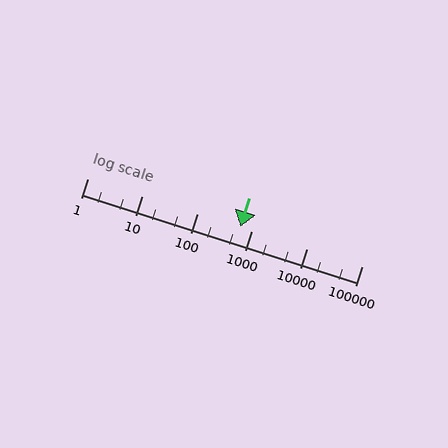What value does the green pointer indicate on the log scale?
The pointer indicates approximately 620.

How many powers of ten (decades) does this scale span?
The scale spans 5 decades, from 1 to 100000.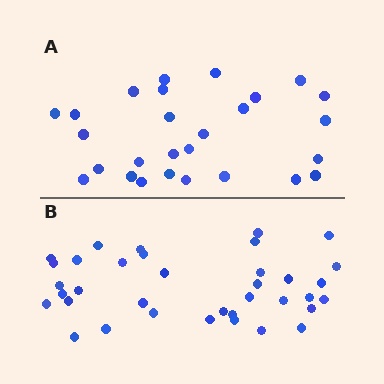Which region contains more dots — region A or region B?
Region B (the bottom region) has more dots.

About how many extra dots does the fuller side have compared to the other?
Region B has roughly 8 or so more dots than region A.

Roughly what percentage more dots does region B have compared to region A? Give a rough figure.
About 35% more.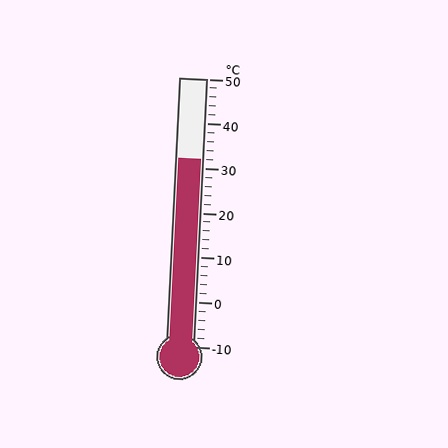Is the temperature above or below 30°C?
The temperature is above 30°C.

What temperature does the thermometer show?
The thermometer shows approximately 32°C.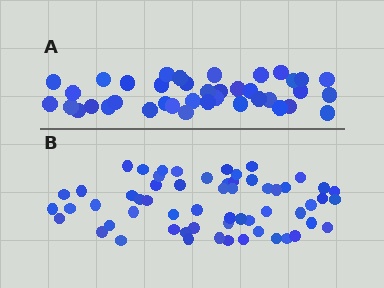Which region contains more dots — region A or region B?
Region B (the bottom region) has more dots.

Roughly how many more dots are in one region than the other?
Region B has approximately 20 more dots than region A.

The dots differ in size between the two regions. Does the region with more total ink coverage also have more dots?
No. Region A has more total ink coverage because its dots are larger, but region B actually contains more individual dots. Total area can be misleading — the number of items is what matters here.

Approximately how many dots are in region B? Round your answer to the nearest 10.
About 60 dots. (The exact count is 59, which rounds to 60.)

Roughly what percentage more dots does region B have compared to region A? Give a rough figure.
About 50% more.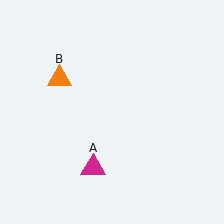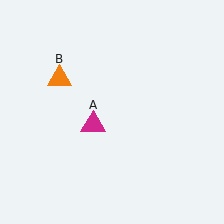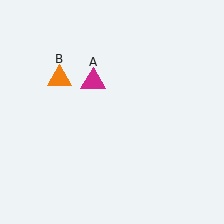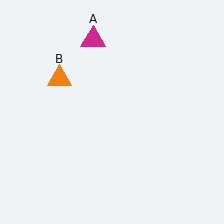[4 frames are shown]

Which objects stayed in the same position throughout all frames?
Orange triangle (object B) remained stationary.